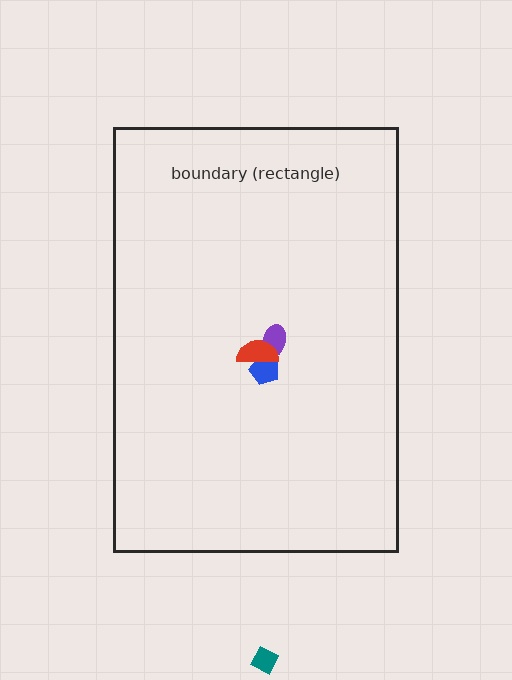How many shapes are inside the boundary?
3 inside, 1 outside.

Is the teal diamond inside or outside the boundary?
Outside.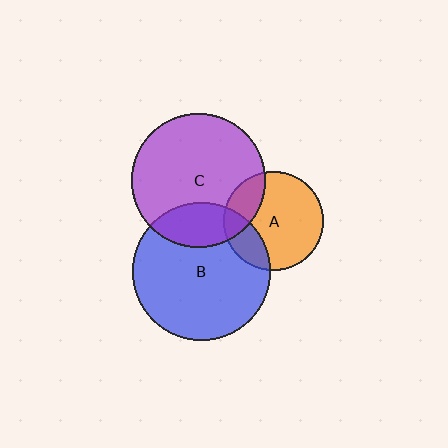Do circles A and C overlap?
Yes.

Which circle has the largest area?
Circle B (blue).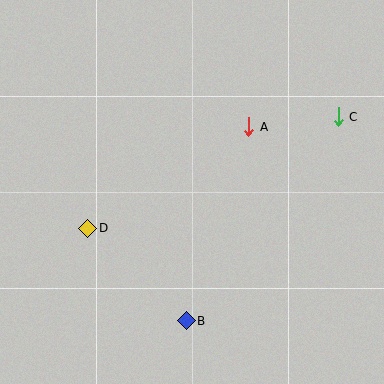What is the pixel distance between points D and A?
The distance between D and A is 190 pixels.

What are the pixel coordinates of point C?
Point C is at (338, 117).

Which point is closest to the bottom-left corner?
Point D is closest to the bottom-left corner.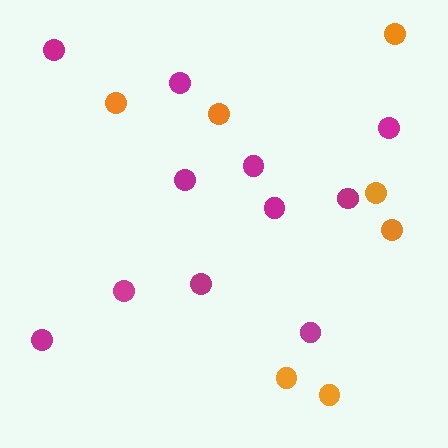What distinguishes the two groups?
There are 2 groups: one group of magenta circles (11) and one group of orange circles (7).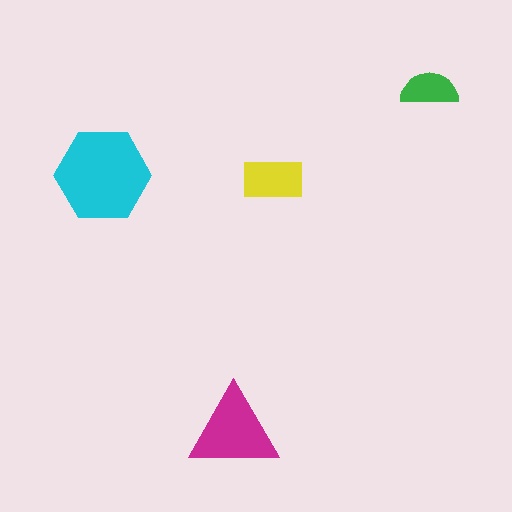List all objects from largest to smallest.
The cyan hexagon, the magenta triangle, the yellow rectangle, the green semicircle.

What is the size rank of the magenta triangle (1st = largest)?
2nd.